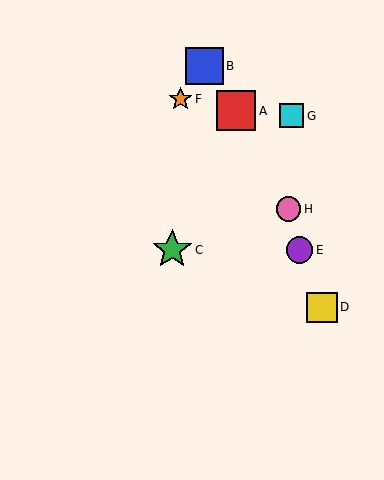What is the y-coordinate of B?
Object B is at y≈66.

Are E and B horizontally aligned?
No, E is at y≈250 and B is at y≈66.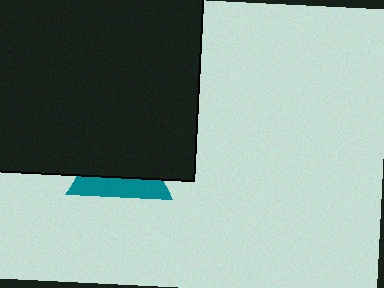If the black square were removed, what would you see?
You would see the complete teal triangle.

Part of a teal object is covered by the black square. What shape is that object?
It is a triangle.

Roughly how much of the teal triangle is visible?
A small part of it is visible (roughly 38%).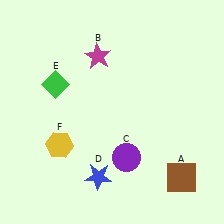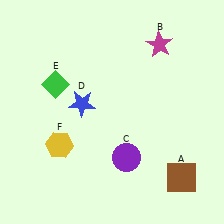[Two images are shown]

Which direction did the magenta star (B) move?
The magenta star (B) moved right.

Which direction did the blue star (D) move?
The blue star (D) moved up.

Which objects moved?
The objects that moved are: the magenta star (B), the blue star (D).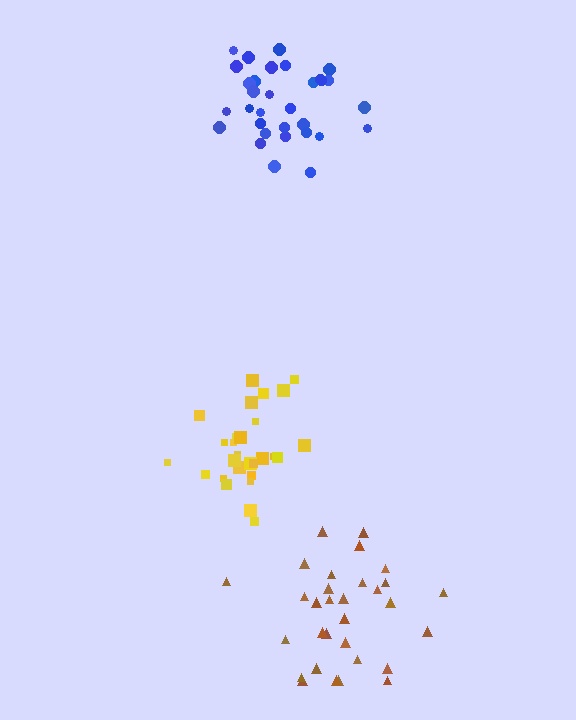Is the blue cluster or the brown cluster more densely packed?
Blue.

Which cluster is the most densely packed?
Yellow.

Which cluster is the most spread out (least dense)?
Brown.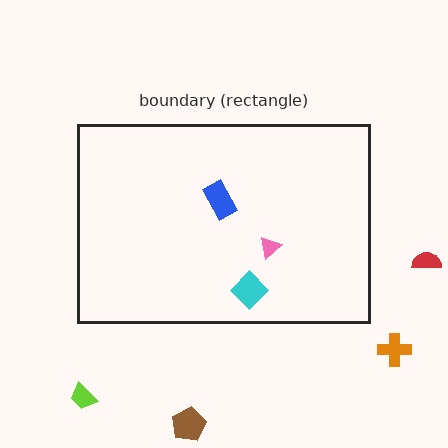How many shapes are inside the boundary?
3 inside, 4 outside.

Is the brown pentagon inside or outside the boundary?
Outside.